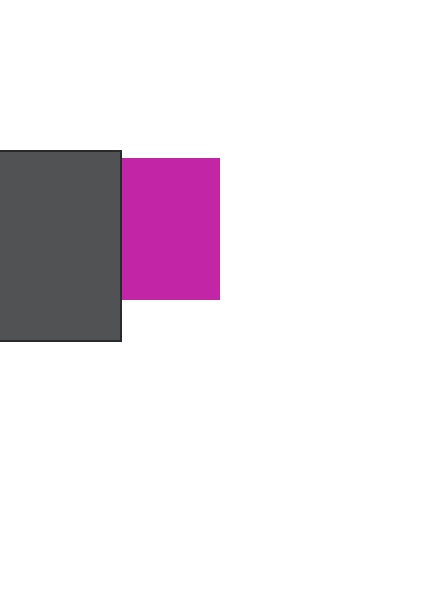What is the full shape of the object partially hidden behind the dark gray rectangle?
The partially hidden object is a magenta square.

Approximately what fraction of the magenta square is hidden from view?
Roughly 31% of the magenta square is hidden behind the dark gray rectangle.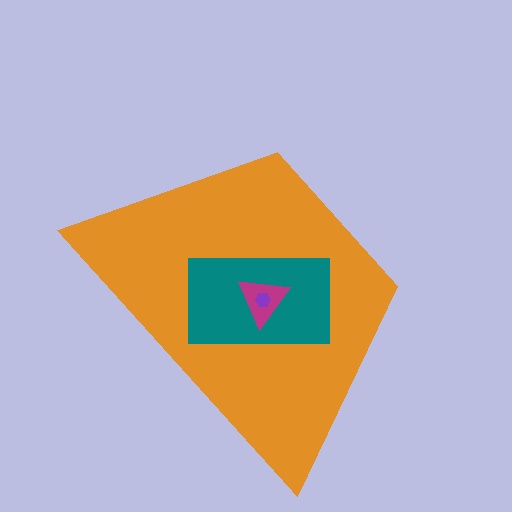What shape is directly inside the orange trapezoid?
The teal rectangle.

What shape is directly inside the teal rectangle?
The magenta triangle.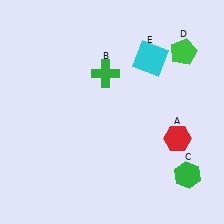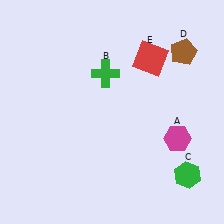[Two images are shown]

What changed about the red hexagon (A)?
In Image 1, A is red. In Image 2, it changed to magenta.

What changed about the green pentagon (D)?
In Image 1, D is green. In Image 2, it changed to brown.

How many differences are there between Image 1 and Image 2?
There are 3 differences between the two images.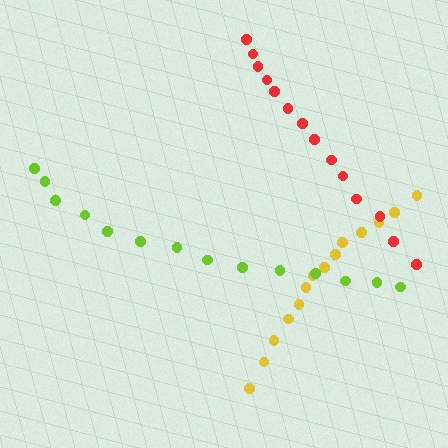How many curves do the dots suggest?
There are 3 distinct paths.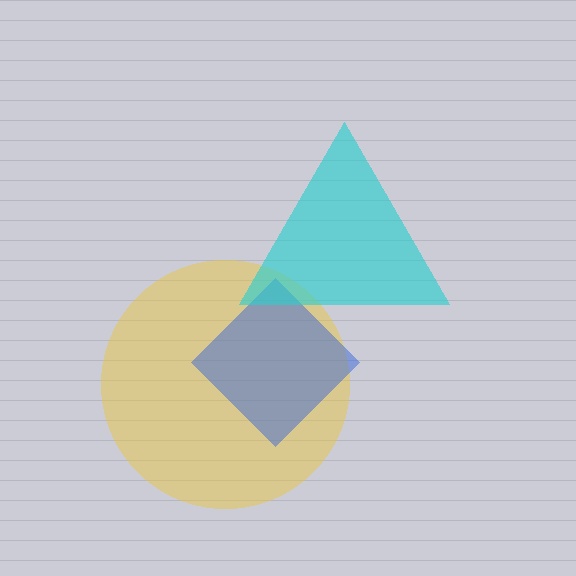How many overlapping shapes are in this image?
There are 3 overlapping shapes in the image.